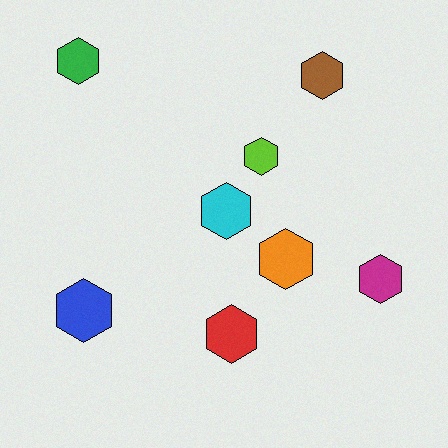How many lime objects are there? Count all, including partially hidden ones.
There is 1 lime object.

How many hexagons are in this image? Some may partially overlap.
There are 8 hexagons.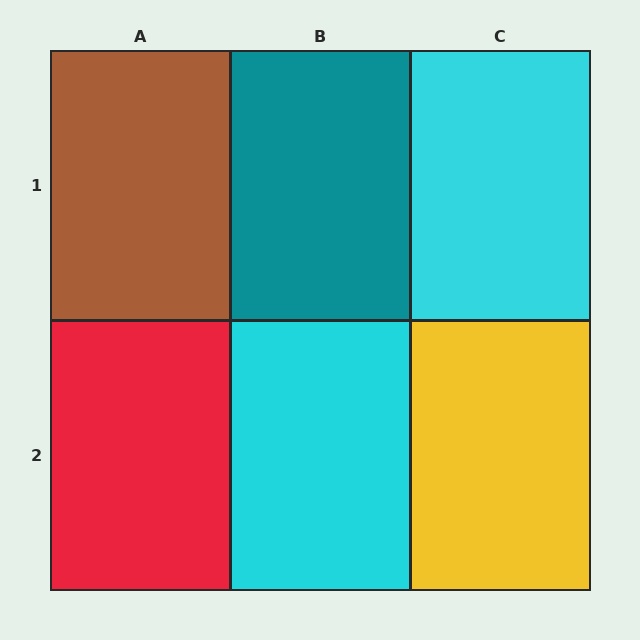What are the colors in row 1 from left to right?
Brown, teal, cyan.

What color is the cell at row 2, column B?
Cyan.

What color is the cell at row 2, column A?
Red.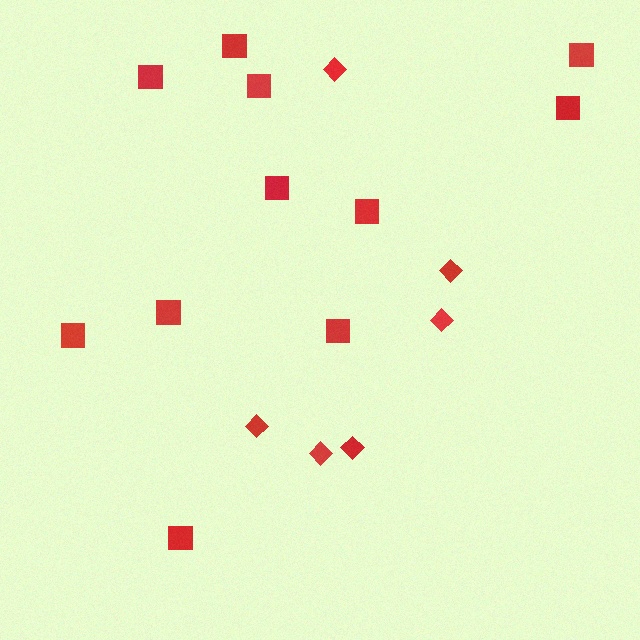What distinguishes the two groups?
There are 2 groups: one group of diamonds (6) and one group of squares (11).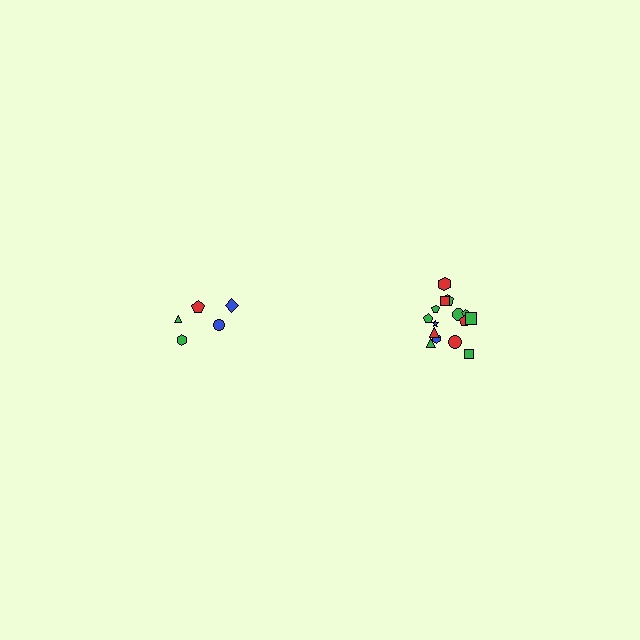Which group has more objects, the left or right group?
The right group.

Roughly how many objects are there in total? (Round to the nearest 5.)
Roughly 20 objects in total.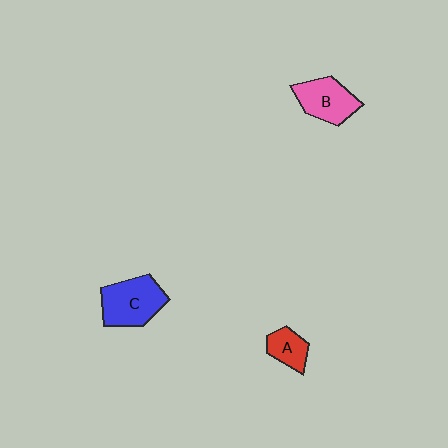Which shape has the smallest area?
Shape A (red).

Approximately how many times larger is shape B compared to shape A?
Approximately 1.7 times.